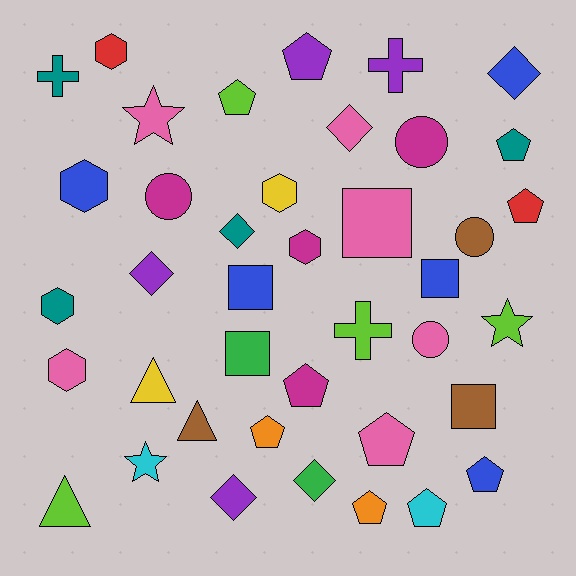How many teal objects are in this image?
There are 4 teal objects.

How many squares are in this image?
There are 5 squares.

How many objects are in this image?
There are 40 objects.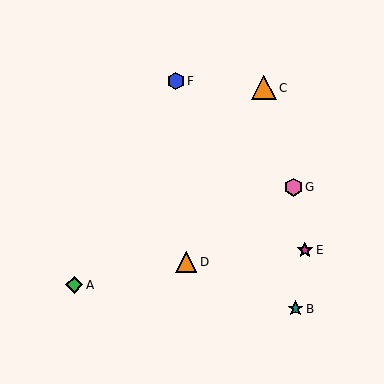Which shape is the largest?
The orange triangle (labeled C) is the largest.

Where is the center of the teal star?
The center of the teal star is at (296, 309).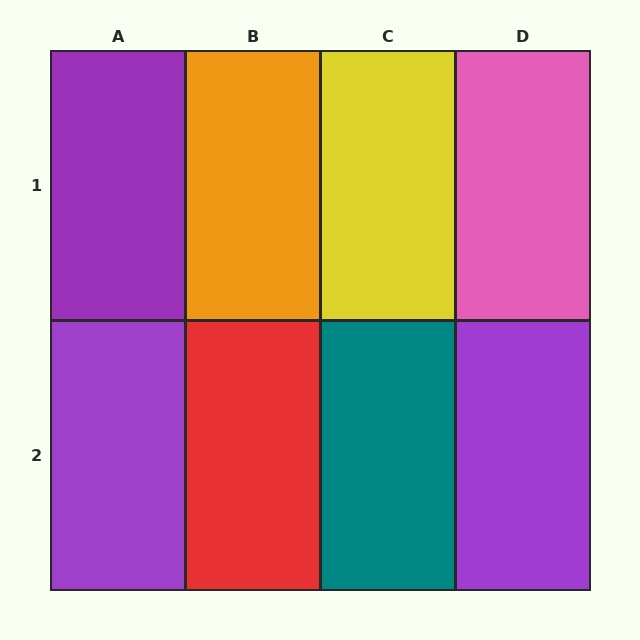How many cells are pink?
1 cell is pink.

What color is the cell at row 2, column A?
Purple.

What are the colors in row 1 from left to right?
Purple, orange, yellow, pink.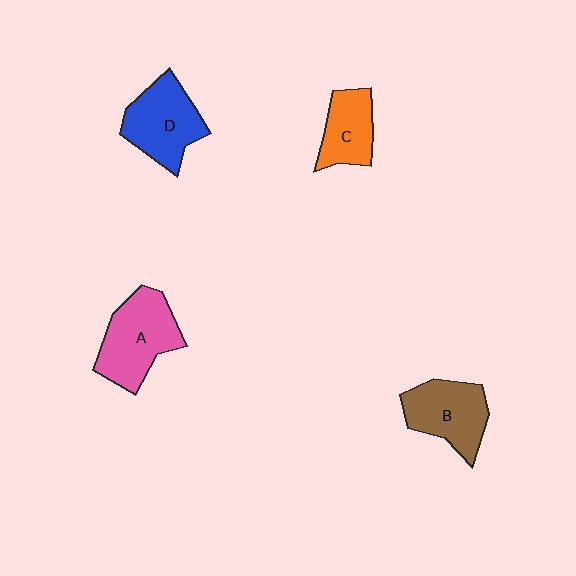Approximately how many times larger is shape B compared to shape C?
Approximately 1.3 times.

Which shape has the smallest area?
Shape C (orange).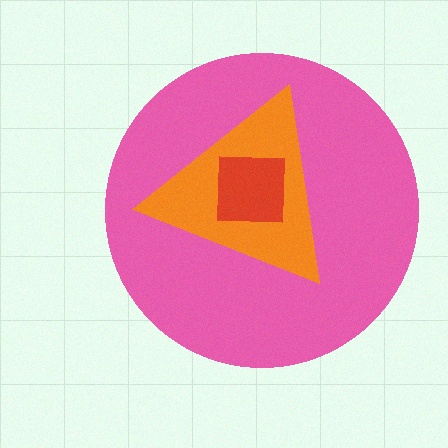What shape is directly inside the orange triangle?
The red square.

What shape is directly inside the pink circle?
The orange triangle.